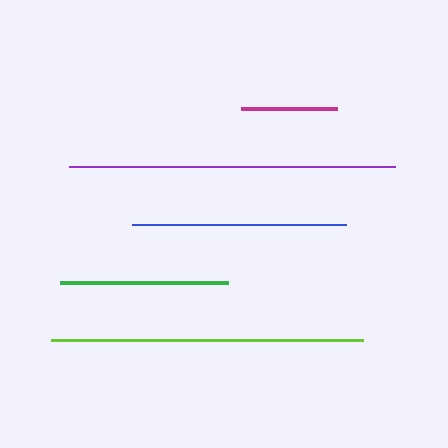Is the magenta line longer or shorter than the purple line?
The purple line is longer than the magenta line.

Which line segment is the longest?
The purple line is the longest at approximately 326 pixels.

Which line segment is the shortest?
The magenta line is the shortest at approximately 96 pixels.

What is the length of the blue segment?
The blue segment is approximately 215 pixels long.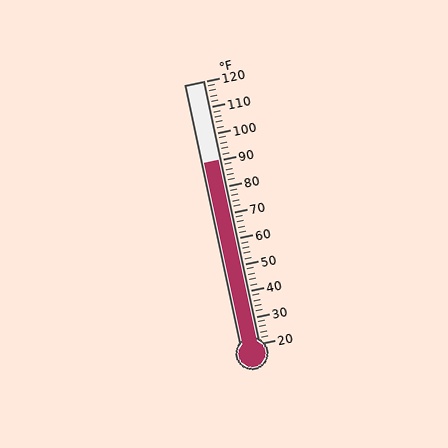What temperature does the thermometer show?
The thermometer shows approximately 90°F.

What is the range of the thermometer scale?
The thermometer scale ranges from 20°F to 120°F.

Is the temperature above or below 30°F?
The temperature is above 30°F.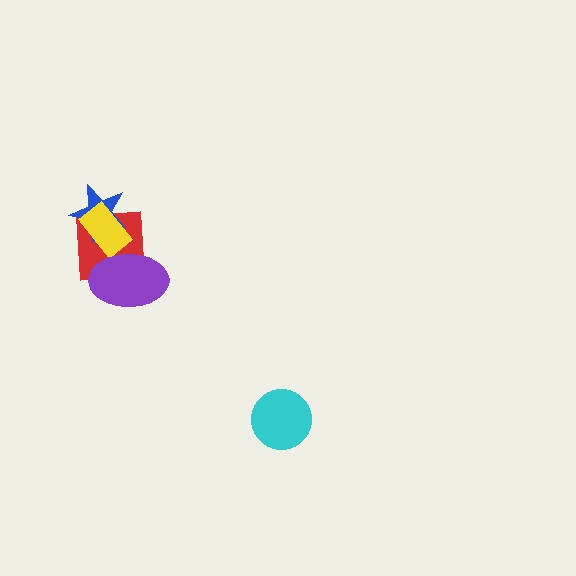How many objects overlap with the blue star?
2 objects overlap with the blue star.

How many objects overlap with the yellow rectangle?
3 objects overlap with the yellow rectangle.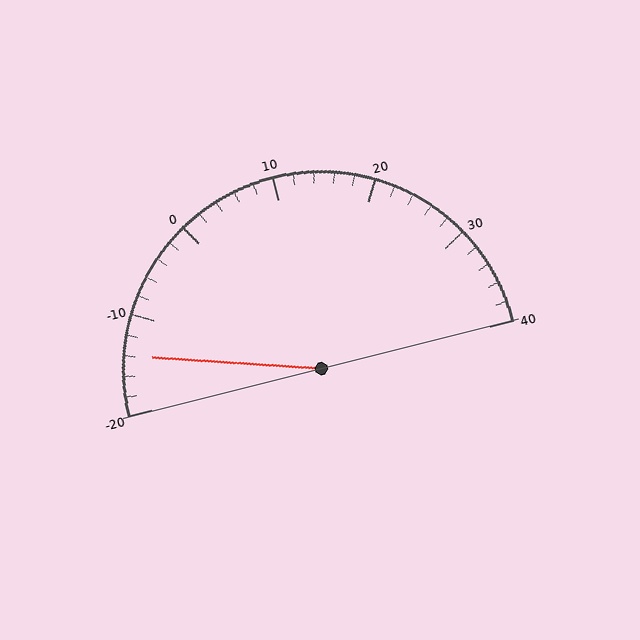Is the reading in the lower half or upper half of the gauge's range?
The reading is in the lower half of the range (-20 to 40).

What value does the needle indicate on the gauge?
The needle indicates approximately -14.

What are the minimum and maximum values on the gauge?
The gauge ranges from -20 to 40.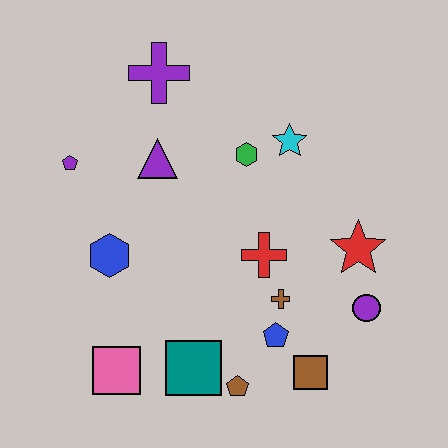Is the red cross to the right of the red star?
No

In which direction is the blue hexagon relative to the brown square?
The blue hexagon is to the left of the brown square.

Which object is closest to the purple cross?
The purple triangle is closest to the purple cross.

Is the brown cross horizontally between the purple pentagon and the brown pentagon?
No